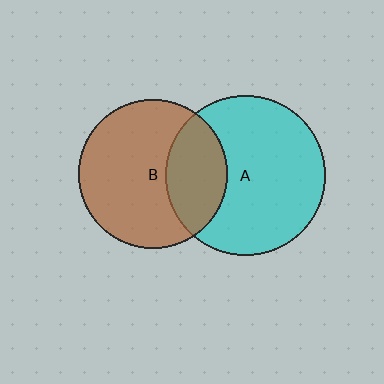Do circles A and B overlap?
Yes.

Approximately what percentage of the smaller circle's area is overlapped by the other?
Approximately 30%.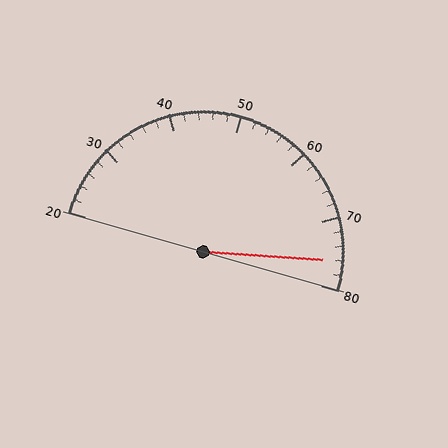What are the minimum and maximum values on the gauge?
The gauge ranges from 20 to 80.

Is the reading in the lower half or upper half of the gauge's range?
The reading is in the upper half of the range (20 to 80).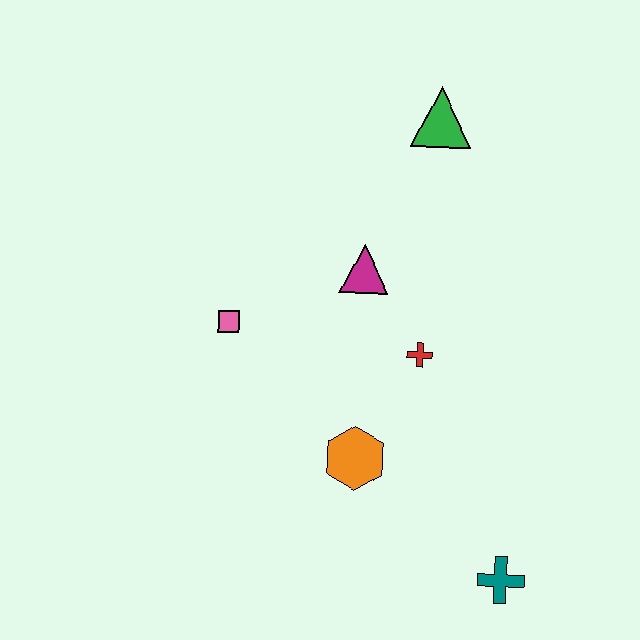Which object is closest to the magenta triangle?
The red cross is closest to the magenta triangle.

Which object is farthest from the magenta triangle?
The teal cross is farthest from the magenta triangle.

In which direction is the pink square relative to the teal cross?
The pink square is to the left of the teal cross.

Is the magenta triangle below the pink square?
No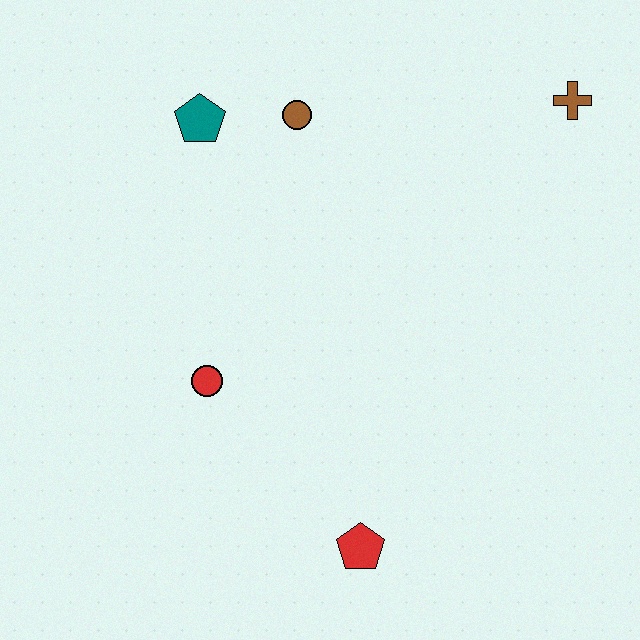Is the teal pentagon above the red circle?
Yes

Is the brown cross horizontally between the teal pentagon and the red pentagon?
No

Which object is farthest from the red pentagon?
The brown cross is farthest from the red pentagon.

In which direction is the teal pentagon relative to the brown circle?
The teal pentagon is to the left of the brown circle.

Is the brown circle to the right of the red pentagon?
No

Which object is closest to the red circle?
The red pentagon is closest to the red circle.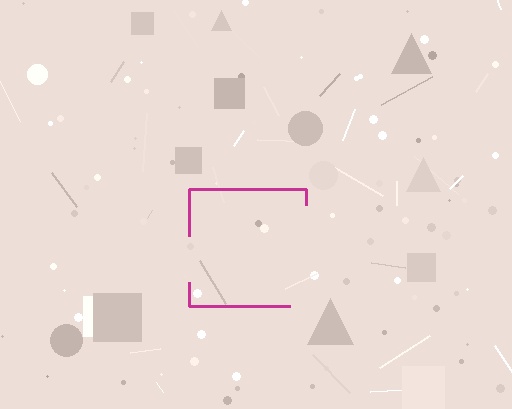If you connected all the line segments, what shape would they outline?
They would outline a square.